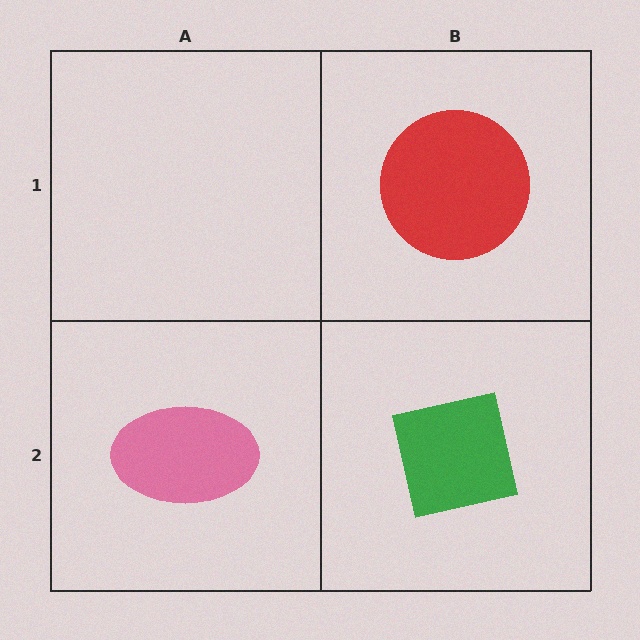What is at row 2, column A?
A pink ellipse.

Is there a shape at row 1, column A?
No, that cell is empty.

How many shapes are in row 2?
2 shapes.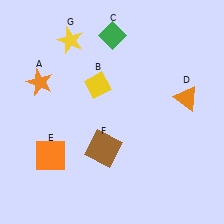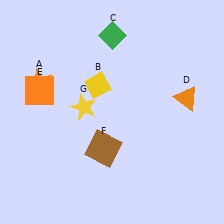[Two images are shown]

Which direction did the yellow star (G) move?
The yellow star (G) moved down.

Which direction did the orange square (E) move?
The orange square (E) moved up.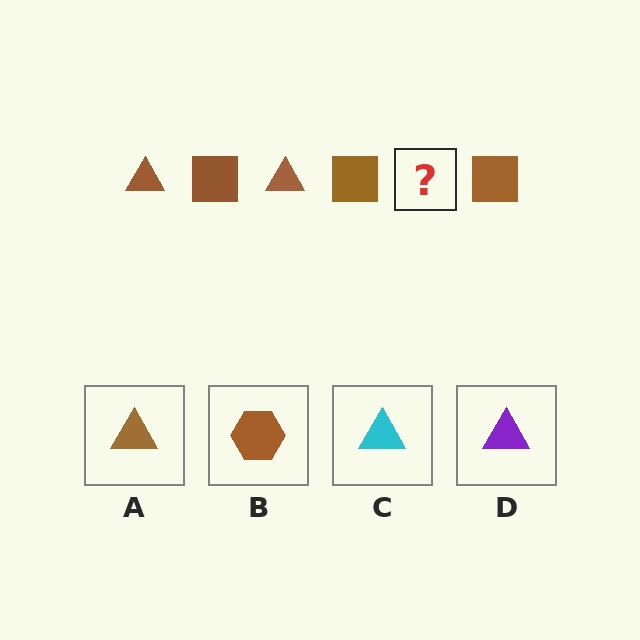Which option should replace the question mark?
Option A.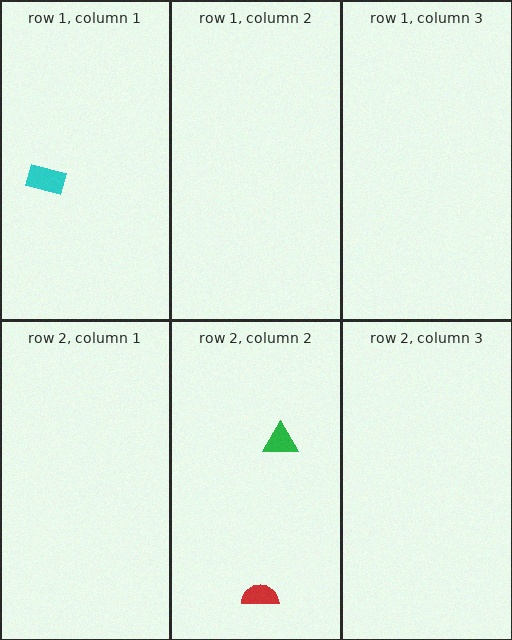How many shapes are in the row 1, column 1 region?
1.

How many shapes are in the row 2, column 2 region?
2.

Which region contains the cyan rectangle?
The row 1, column 1 region.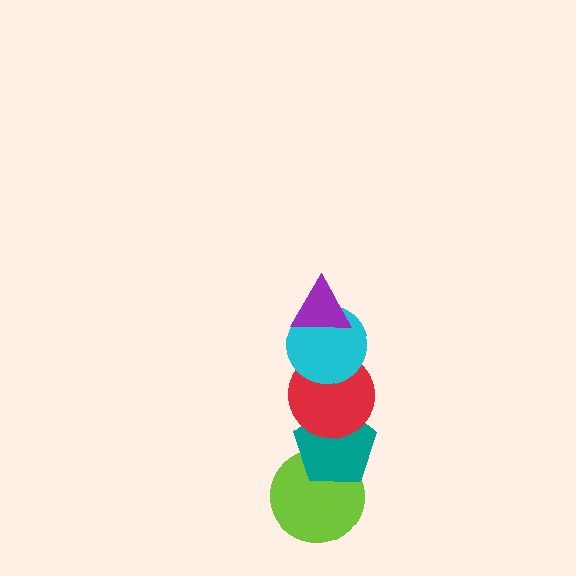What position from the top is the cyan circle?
The cyan circle is 2nd from the top.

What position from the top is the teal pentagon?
The teal pentagon is 4th from the top.